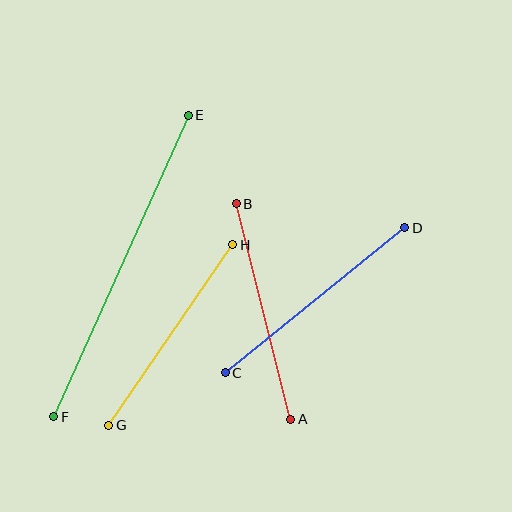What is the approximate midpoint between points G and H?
The midpoint is at approximately (171, 335) pixels.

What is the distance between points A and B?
The distance is approximately 222 pixels.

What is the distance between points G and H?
The distance is approximately 219 pixels.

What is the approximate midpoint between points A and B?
The midpoint is at approximately (263, 312) pixels.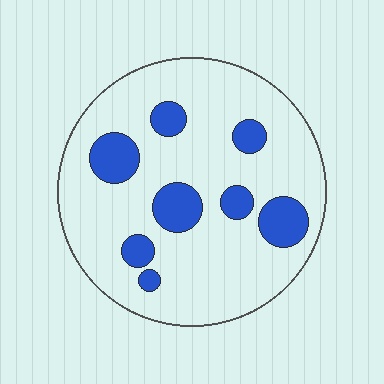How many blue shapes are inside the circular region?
8.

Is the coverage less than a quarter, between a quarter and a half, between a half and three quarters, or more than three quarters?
Less than a quarter.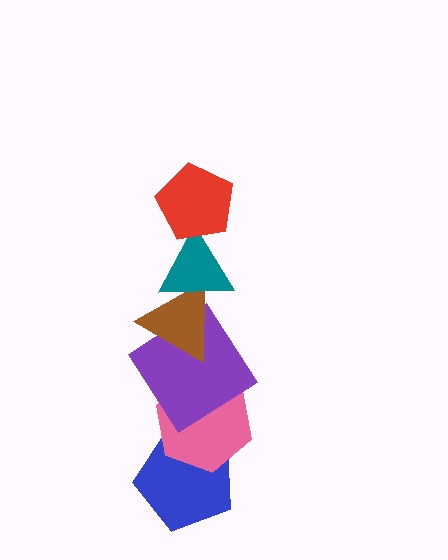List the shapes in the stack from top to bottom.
From top to bottom: the red pentagon, the teal triangle, the brown triangle, the purple diamond, the pink hexagon, the blue pentagon.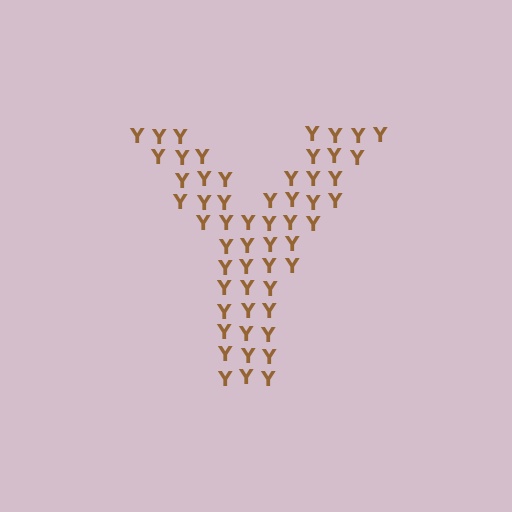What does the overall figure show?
The overall figure shows the letter Y.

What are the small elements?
The small elements are letter Y's.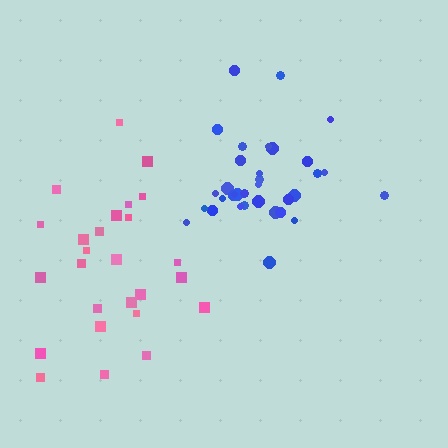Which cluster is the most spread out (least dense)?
Pink.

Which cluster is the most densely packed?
Blue.